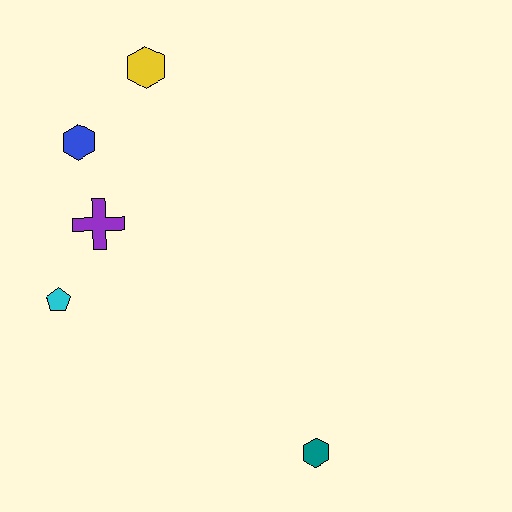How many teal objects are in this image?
There is 1 teal object.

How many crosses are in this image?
There is 1 cross.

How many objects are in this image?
There are 5 objects.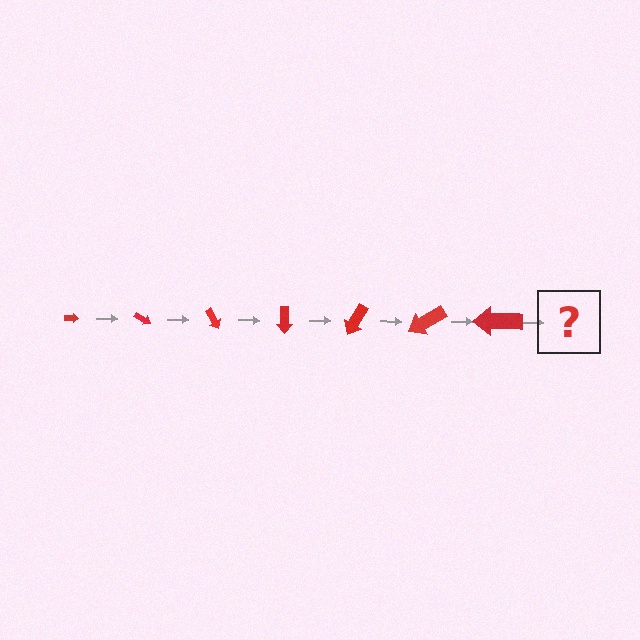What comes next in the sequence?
The next element should be an arrow, larger than the previous one and rotated 210 degrees from the start.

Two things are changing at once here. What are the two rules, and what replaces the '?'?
The two rules are that the arrow grows larger each step and it rotates 30 degrees each step. The '?' should be an arrow, larger than the previous one and rotated 210 degrees from the start.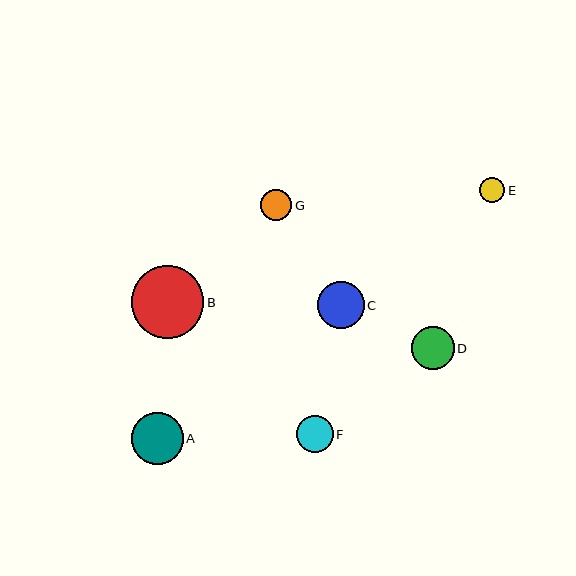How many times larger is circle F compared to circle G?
Circle F is approximately 1.2 times the size of circle G.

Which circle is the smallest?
Circle E is the smallest with a size of approximately 26 pixels.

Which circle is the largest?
Circle B is the largest with a size of approximately 72 pixels.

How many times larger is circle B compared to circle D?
Circle B is approximately 1.7 times the size of circle D.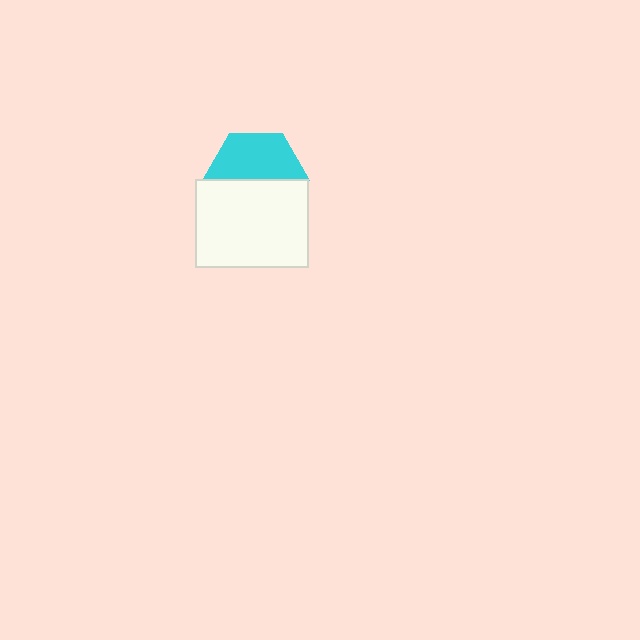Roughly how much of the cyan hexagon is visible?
About half of it is visible (roughly 49%).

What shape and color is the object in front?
The object in front is a white rectangle.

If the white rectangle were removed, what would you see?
You would see the complete cyan hexagon.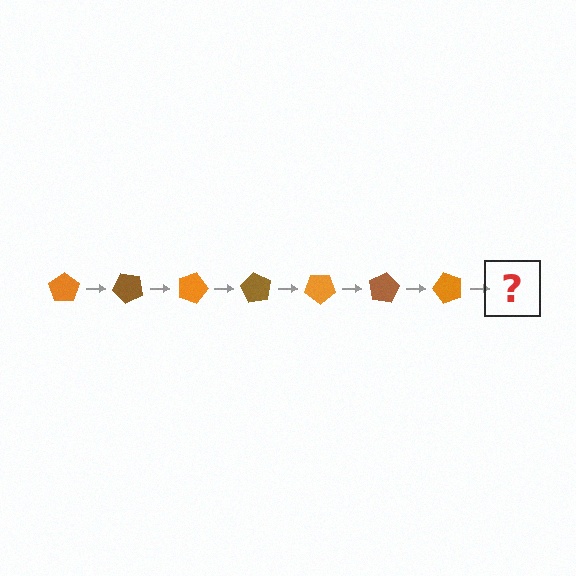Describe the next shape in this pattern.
It should be a brown pentagon, rotated 315 degrees from the start.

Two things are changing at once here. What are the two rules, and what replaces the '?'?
The two rules are that it rotates 45 degrees each step and the color cycles through orange and brown. The '?' should be a brown pentagon, rotated 315 degrees from the start.